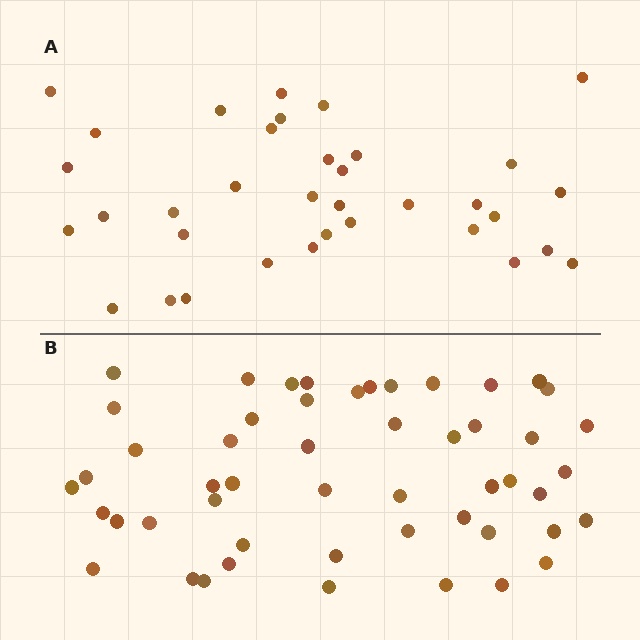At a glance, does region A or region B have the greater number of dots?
Region B (the bottom region) has more dots.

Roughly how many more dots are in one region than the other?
Region B has approximately 15 more dots than region A.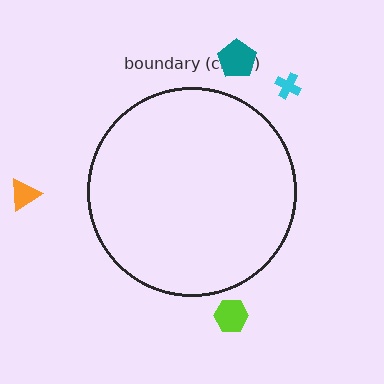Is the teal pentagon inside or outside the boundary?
Outside.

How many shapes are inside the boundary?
0 inside, 4 outside.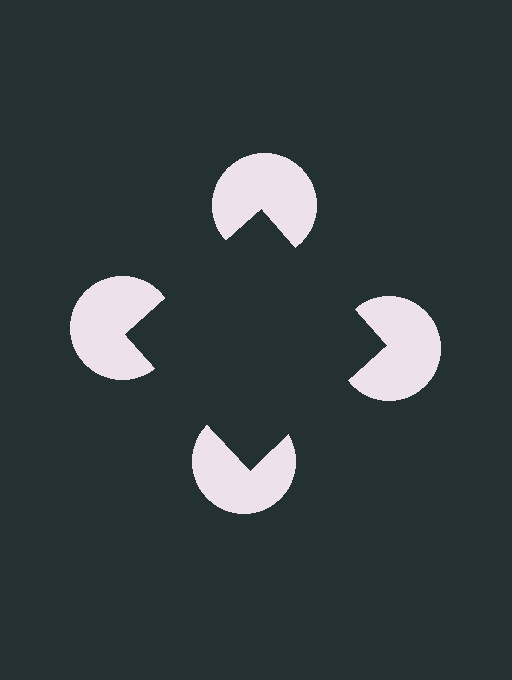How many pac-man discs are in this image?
There are 4 — one at each vertex of the illusory square.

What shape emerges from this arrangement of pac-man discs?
An illusory square — its edges are inferred from the aligned wedge cuts in the pac-man discs, not physically drawn.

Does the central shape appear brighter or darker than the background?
It typically appears slightly darker than the background, even though no actual brightness change is drawn.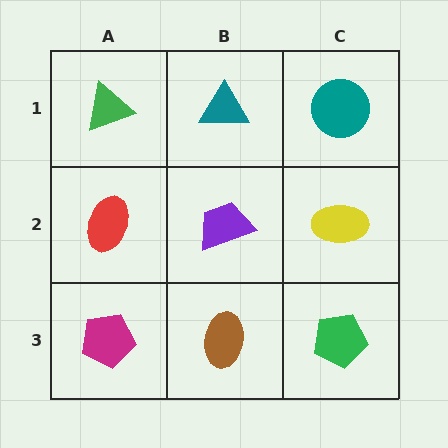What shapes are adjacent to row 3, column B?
A purple trapezoid (row 2, column B), a magenta pentagon (row 3, column A), a green pentagon (row 3, column C).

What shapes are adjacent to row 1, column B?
A purple trapezoid (row 2, column B), a green triangle (row 1, column A), a teal circle (row 1, column C).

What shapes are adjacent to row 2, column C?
A teal circle (row 1, column C), a green pentagon (row 3, column C), a purple trapezoid (row 2, column B).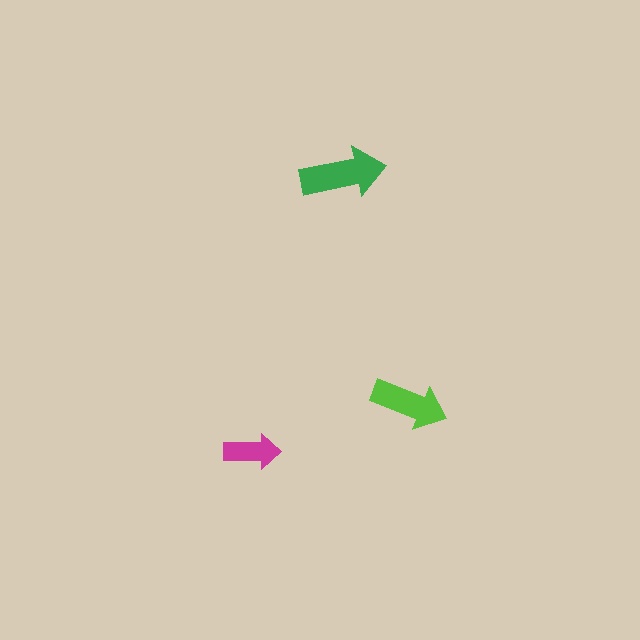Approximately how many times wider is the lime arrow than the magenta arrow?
About 1.5 times wider.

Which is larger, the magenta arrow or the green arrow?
The green one.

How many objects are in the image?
There are 3 objects in the image.